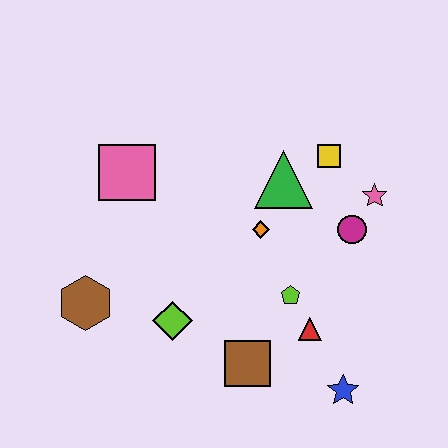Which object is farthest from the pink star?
The brown hexagon is farthest from the pink star.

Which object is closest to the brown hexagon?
The lime diamond is closest to the brown hexagon.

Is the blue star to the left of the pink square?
No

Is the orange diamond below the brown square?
No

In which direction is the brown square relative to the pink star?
The brown square is below the pink star.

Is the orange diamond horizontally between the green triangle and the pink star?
No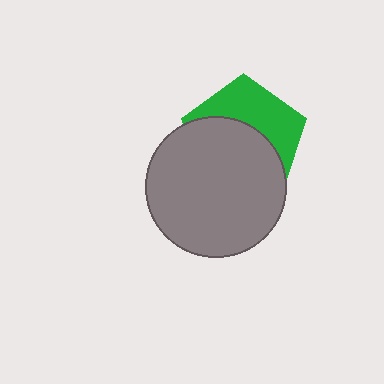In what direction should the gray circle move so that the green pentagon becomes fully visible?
The gray circle should move down. That is the shortest direction to clear the overlap and leave the green pentagon fully visible.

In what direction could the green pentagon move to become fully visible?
The green pentagon could move up. That would shift it out from behind the gray circle entirely.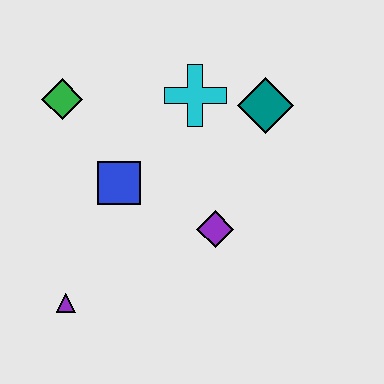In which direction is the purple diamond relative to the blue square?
The purple diamond is to the right of the blue square.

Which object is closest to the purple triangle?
The blue square is closest to the purple triangle.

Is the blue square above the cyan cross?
No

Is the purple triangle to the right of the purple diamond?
No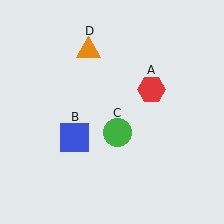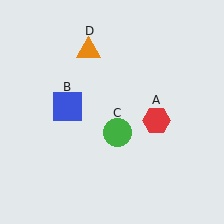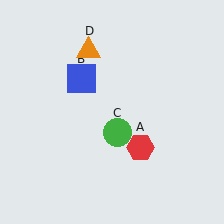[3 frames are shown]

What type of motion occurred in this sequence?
The red hexagon (object A), blue square (object B) rotated clockwise around the center of the scene.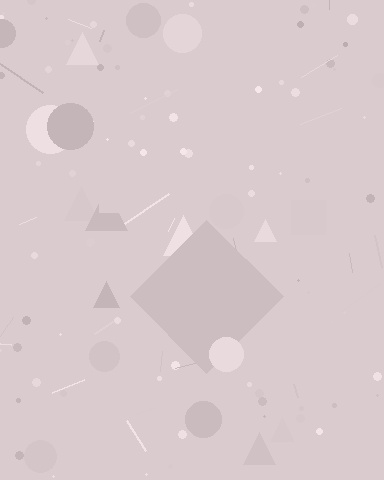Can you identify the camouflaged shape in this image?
The camouflaged shape is a diamond.